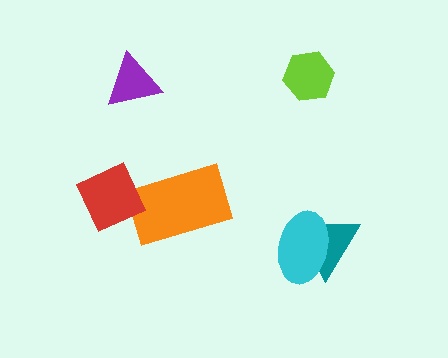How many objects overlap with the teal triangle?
1 object overlaps with the teal triangle.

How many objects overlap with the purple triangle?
0 objects overlap with the purple triangle.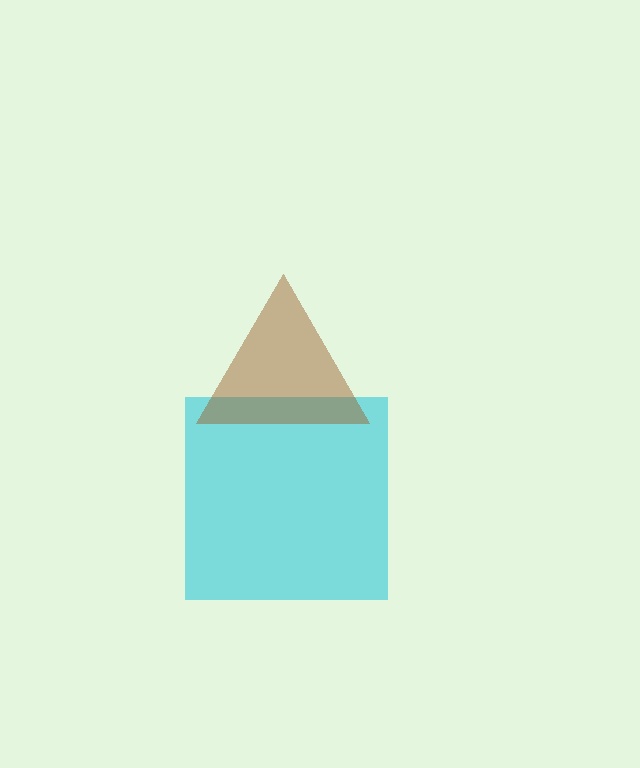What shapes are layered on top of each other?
The layered shapes are: a cyan square, a brown triangle.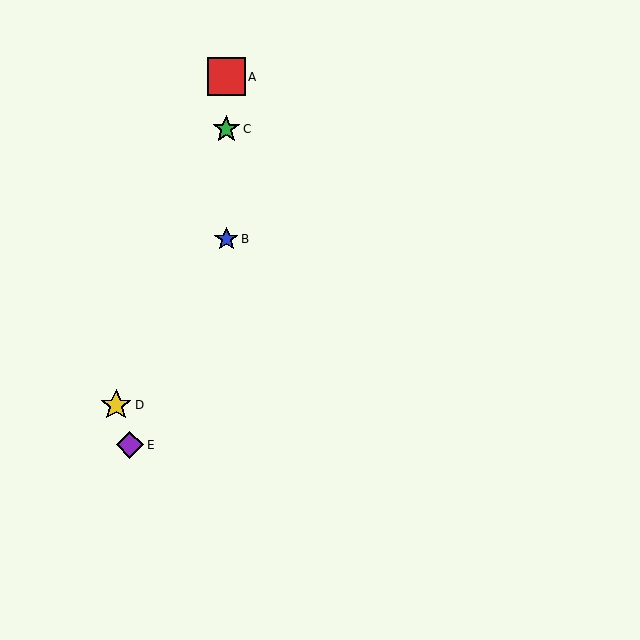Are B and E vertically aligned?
No, B is at x≈226 and E is at x≈130.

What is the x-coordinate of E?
Object E is at x≈130.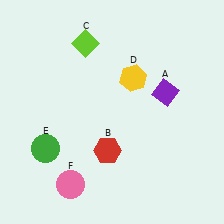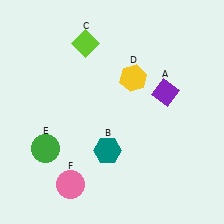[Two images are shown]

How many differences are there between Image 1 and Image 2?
There is 1 difference between the two images.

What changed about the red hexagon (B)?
In Image 1, B is red. In Image 2, it changed to teal.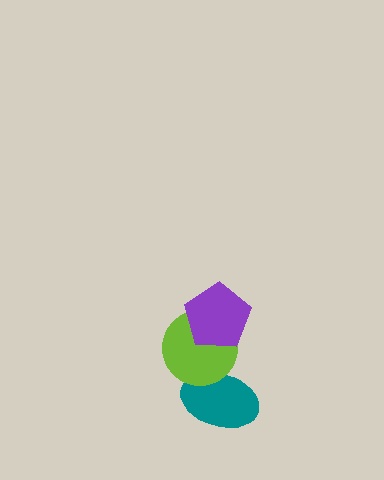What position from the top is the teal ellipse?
The teal ellipse is 3rd from the top.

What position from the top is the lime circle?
The lime circle is 2nd from the top.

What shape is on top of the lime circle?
The purple pentagon is on top of the lime circle.